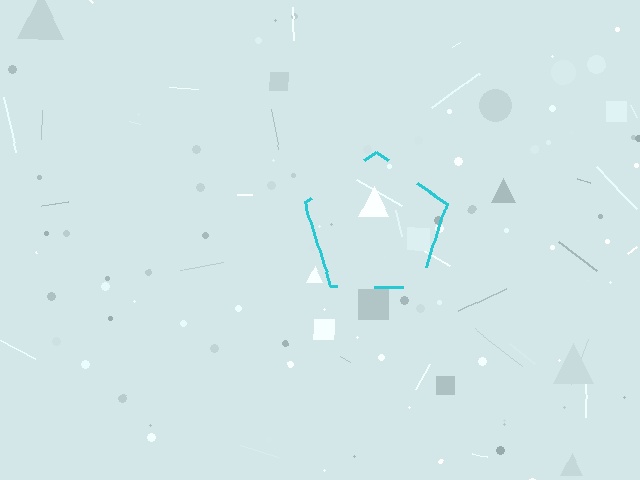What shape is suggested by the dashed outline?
The dashed outline suggests a pentagon.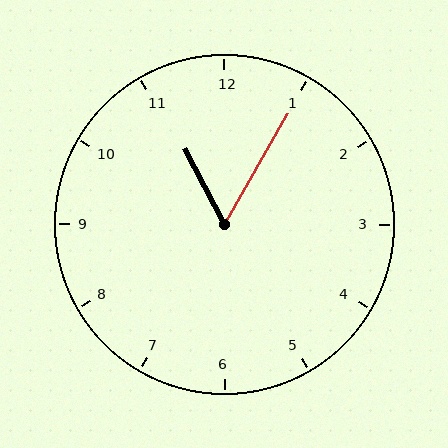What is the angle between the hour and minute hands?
Approximately 58 degrees.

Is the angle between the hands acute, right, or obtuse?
It is acute.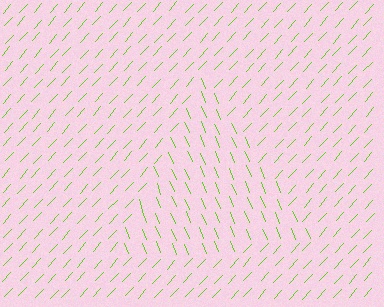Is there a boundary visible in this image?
Yes, there is a texture boundary formed by a change in line orientation.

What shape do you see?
I see a triangle.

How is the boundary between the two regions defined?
The boundary is defined purely by a change in line orientation (approximately 65 degrees difference). All lines are the same color and thickness.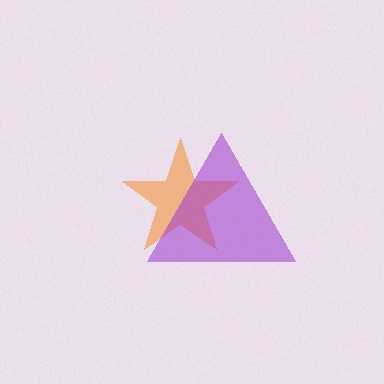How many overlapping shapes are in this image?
There are 2 overlapping shapes in the image.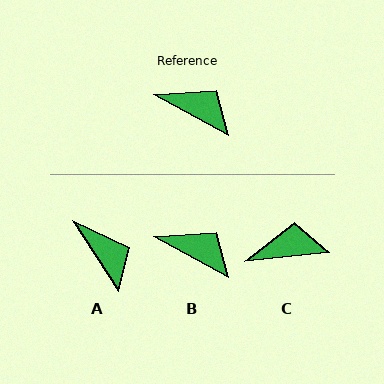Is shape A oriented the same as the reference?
No, it is off by about 29 degrees.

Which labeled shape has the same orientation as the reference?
B.